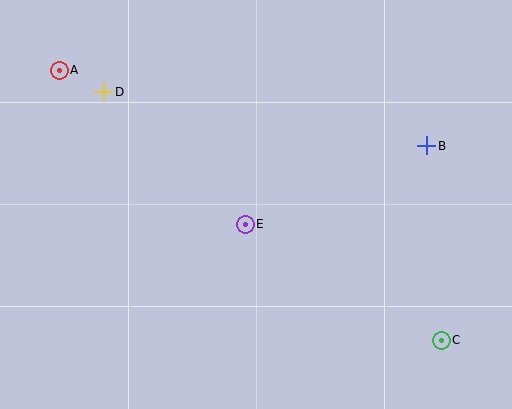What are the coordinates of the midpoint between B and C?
The midpoint between B and C is at (434, 243).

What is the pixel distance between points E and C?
The distance between E and C is 228 pixels.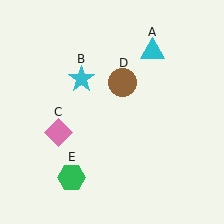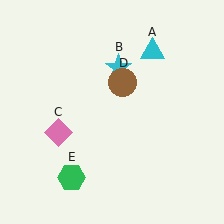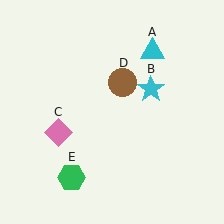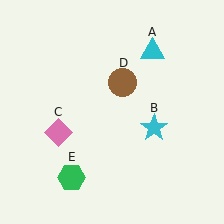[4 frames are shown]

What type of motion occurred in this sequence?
The cyan star (object B) rotated clockwise around the center of the scene.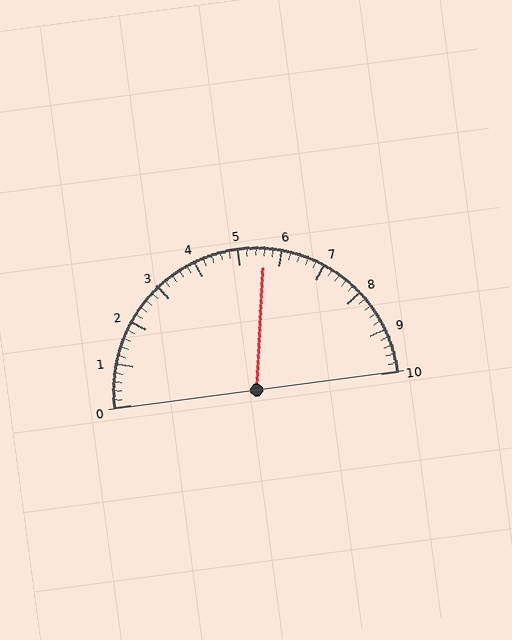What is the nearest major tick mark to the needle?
The nearest major tick mark is 6.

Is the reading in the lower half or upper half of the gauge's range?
The reading is in the upper half of the range (0 to 10).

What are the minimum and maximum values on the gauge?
The gauge ranges from 0 to 10.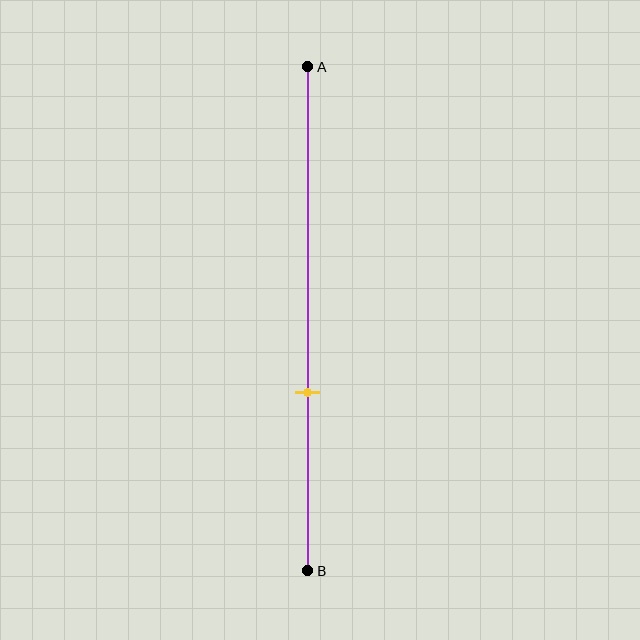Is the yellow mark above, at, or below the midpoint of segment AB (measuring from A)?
The yellow mark is below the midpoint of segment AB.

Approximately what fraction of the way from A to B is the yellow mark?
The yellow mark is approximately 65% of the way from A to B.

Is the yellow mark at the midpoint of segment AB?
No, the mark is at about 65% from A, not at the 50% midpoint.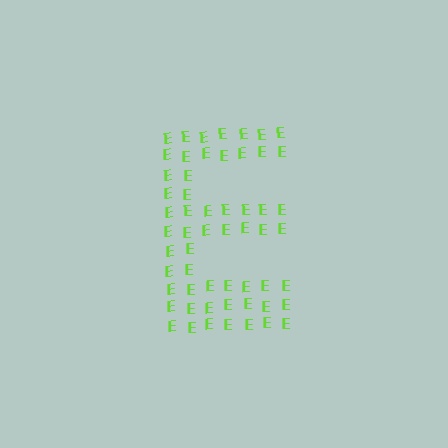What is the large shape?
The large shape is the letter E.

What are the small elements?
The small elements are letter E's.